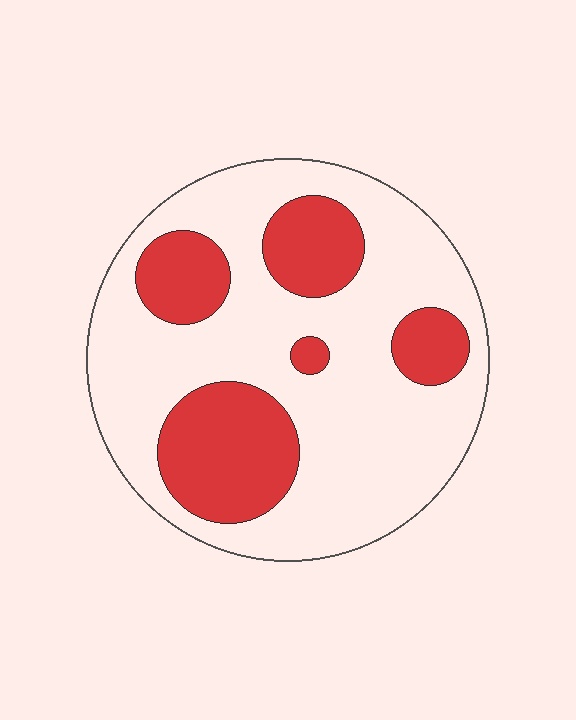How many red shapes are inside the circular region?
5.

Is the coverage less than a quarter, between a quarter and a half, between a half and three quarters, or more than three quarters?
Between a quarter and a half.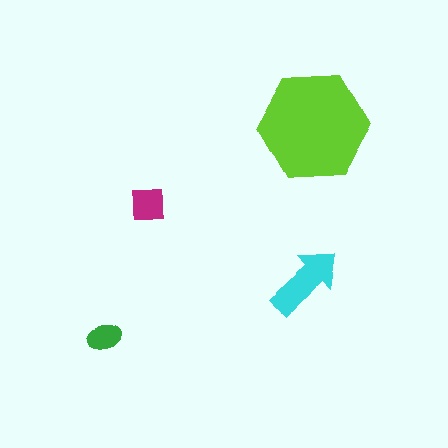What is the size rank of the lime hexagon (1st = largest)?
1st.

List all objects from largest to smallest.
The lime hexagon, the cyan arrow, the magenta square, the green ellipse.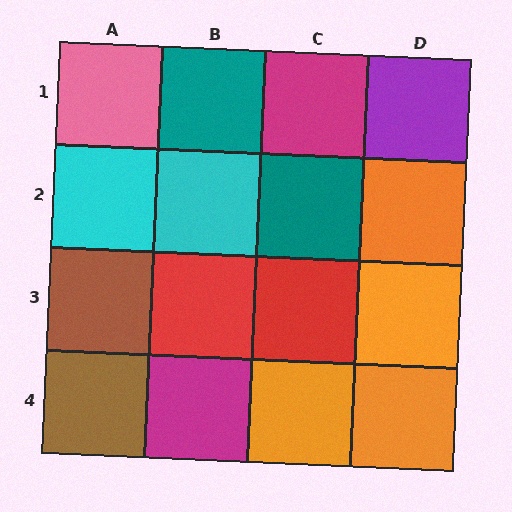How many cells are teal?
2 cells are teal.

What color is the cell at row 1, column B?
Teal.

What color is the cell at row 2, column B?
Cyan.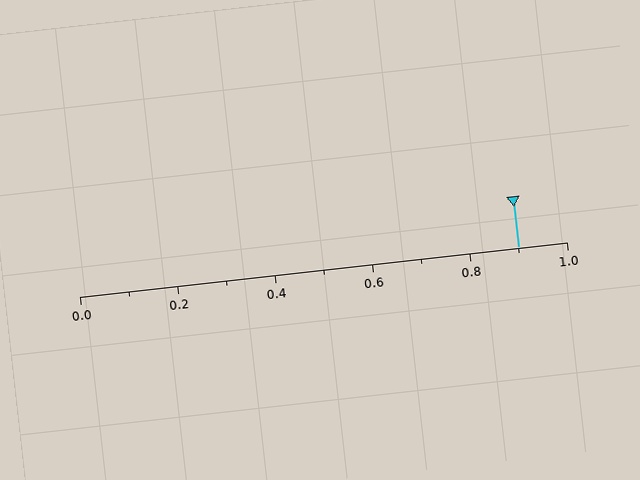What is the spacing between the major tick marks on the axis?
The major ticks are spaced 0.2 apart.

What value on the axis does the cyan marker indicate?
The marker indicates approximately 0.9.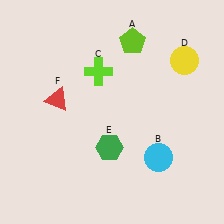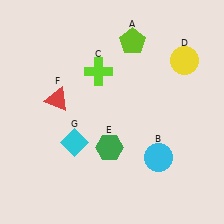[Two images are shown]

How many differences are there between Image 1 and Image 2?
There is 1 difference between the two images.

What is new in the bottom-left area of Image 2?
A cyan diamond (G) was added in the bottom-left area of Image 2.